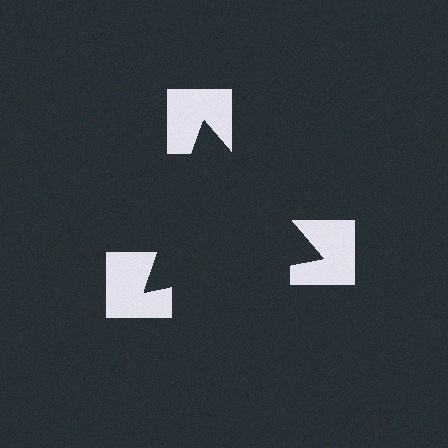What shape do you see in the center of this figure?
An illusory triangle — its edges are inferred from the aligned wedge cuts in the notched squares, not physically drawn.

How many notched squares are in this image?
There are 3 — one at each vertex of the illusory triangle.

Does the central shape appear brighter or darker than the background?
It typically appears slightly darker than the background, even though no actual brightness change is drawn.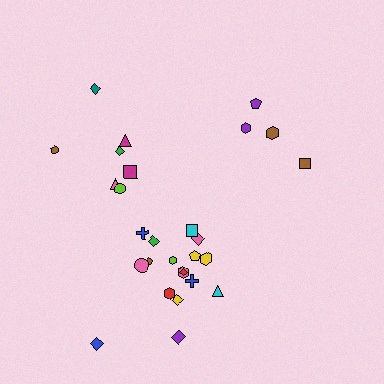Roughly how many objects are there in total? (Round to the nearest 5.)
Roughly 30 objects in total.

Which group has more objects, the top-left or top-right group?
The top-left group.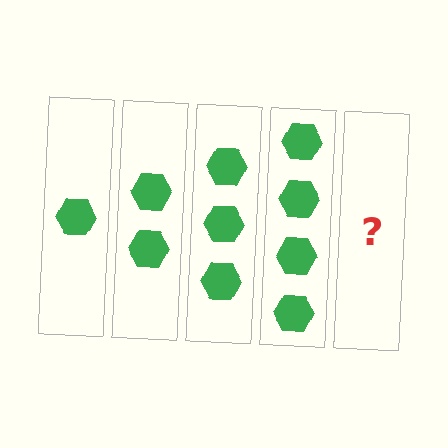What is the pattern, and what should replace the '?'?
The pattern is that each step adds one more hexagon. The '?' should be 5 hexagons.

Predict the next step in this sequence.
The next step is 5 hexagons.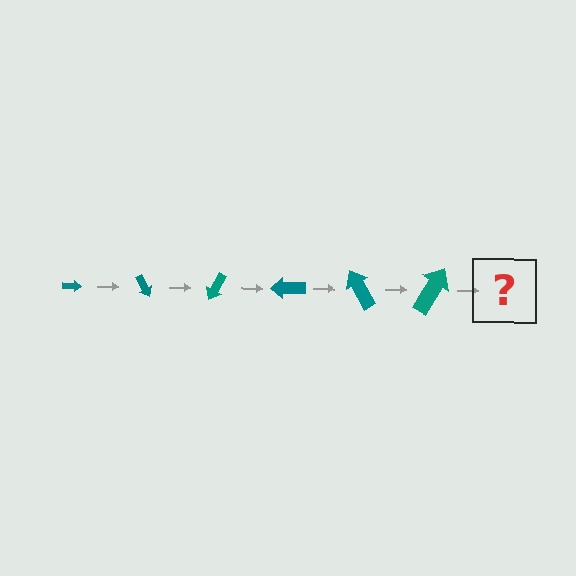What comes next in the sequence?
The next element should be an arrow, larger than the previous one and rotated 360 degrees from the start.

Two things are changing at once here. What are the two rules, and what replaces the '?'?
The two rules are that the arrow grows larger each step and it rotates 60 degrees each step. The '?' should be an arrow, larger than the previous one and rotated 360 degrees from the start.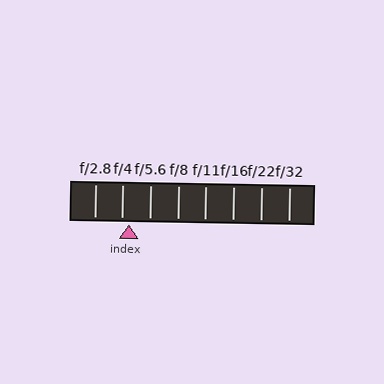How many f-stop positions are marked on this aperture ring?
There are 8 f-stop positions marked.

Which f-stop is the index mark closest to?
The index mark is closest to f/4.